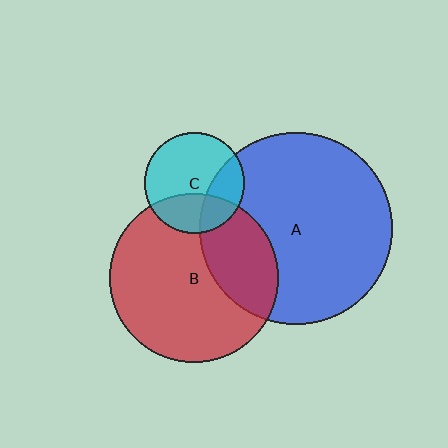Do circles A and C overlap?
Yes.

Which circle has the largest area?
Circle A (blue).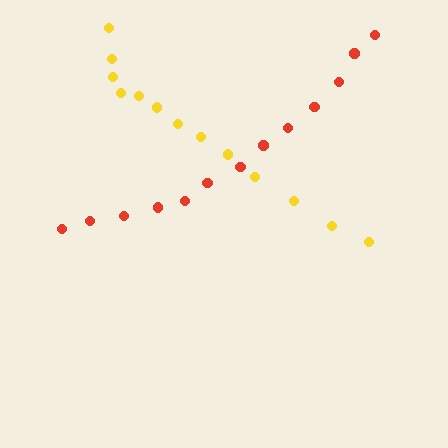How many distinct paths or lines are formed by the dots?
There are 2 distinct paths.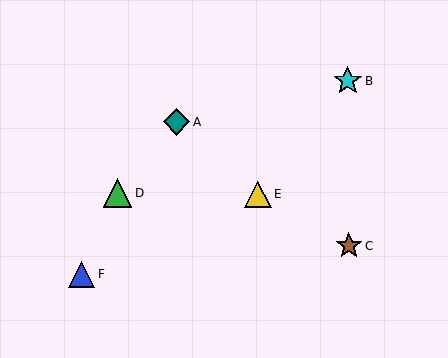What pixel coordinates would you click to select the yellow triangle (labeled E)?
Click at (258, 194) to select the yellow triangle E.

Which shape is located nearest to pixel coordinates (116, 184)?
The green triangle (labeled D) at (118, 193) is nearest to that location.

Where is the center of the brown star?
The center of the brown star is at (349, 246).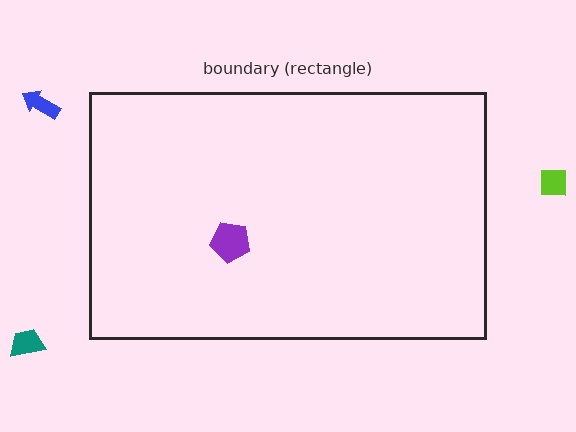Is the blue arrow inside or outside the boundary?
Outside.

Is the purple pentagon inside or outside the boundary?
Inside.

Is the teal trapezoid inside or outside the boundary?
Outside.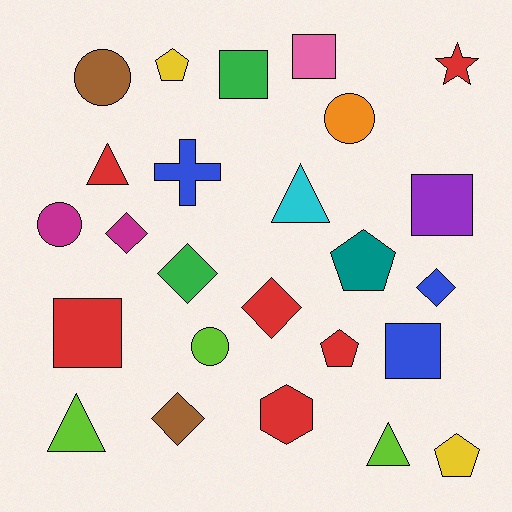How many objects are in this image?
There are 25 objects.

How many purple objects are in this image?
There is 1 purple object.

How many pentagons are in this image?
There are 4 pentagons.